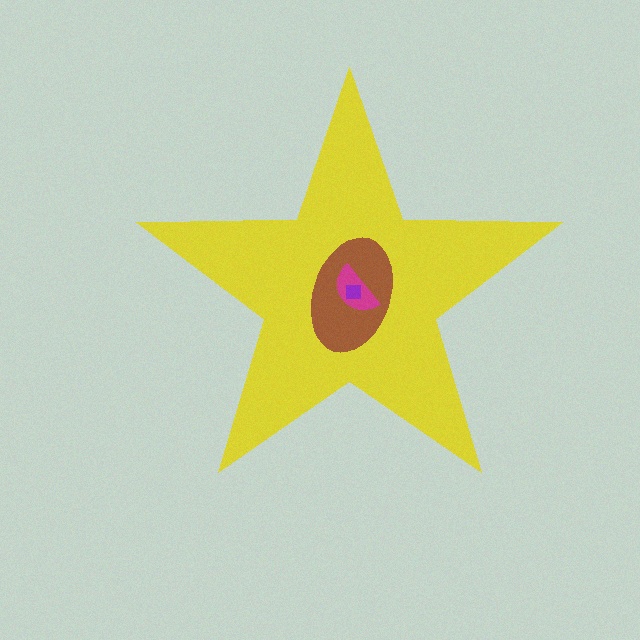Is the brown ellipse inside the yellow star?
Yes.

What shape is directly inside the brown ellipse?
The magenta semicircle.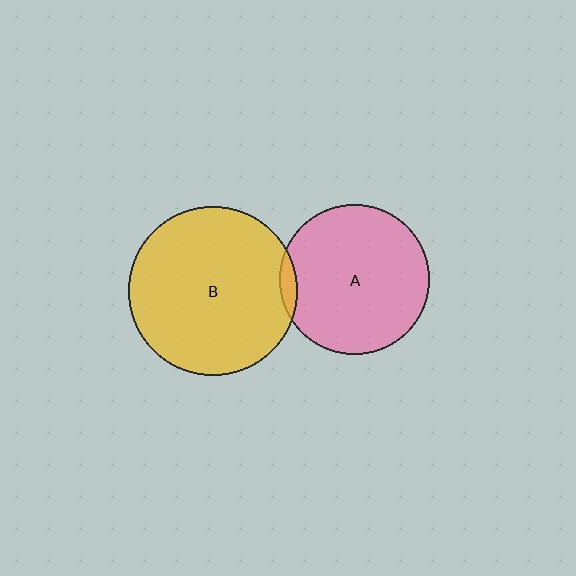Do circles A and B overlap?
Yes.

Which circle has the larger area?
Circle B (yellow).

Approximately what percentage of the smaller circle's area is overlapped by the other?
Approximately 5%.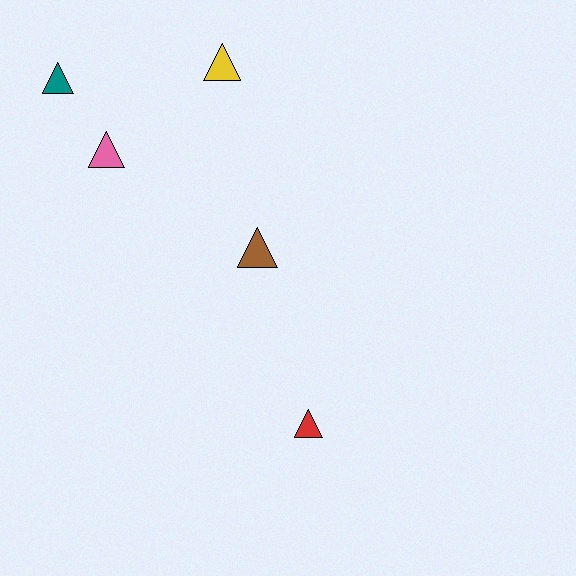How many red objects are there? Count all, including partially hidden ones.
There is 1 red object.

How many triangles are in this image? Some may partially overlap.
There are 5 triangles.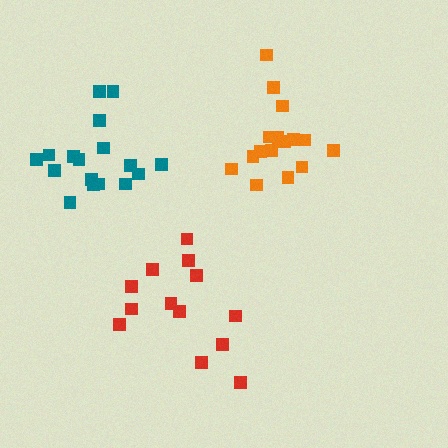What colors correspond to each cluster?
The clusters are colored: teal, red, orange.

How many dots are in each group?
Group 1: 17 dots, Group 2: 13 dots, Group 3: 16 dots (46 total).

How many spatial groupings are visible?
There are 3 spatial groupings.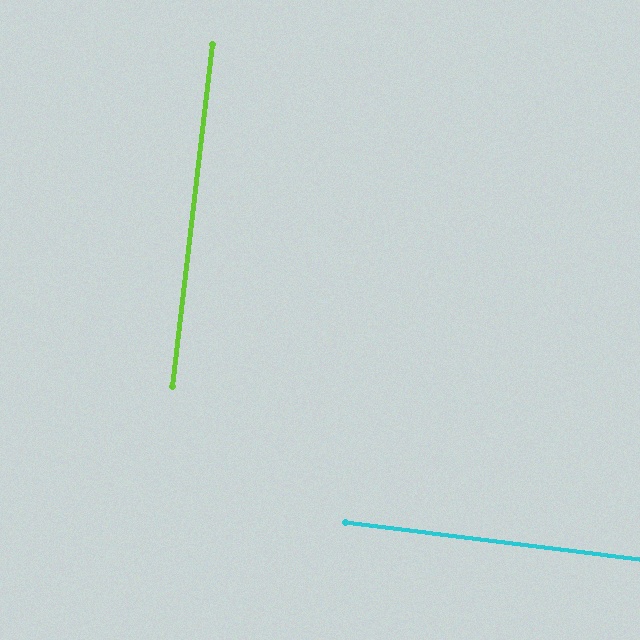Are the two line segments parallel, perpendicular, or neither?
Perpendicular — they meet at approximately 90°.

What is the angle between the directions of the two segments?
Approximately 90 degrees.